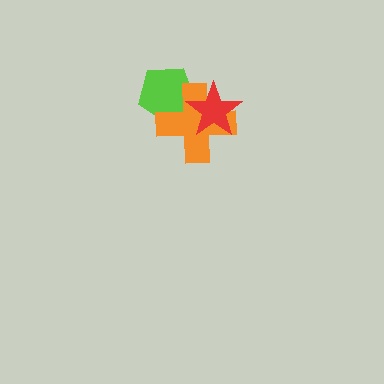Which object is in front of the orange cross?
The red star is in front of the orange cross.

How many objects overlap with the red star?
2 objects overlap with the red star.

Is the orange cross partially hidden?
Yes, it is partially covered by another shape.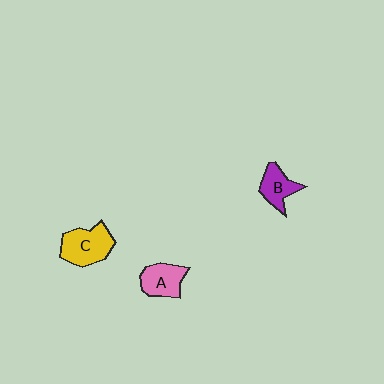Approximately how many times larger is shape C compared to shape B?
Approximately 1.5 times.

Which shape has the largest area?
Shape C (yellow).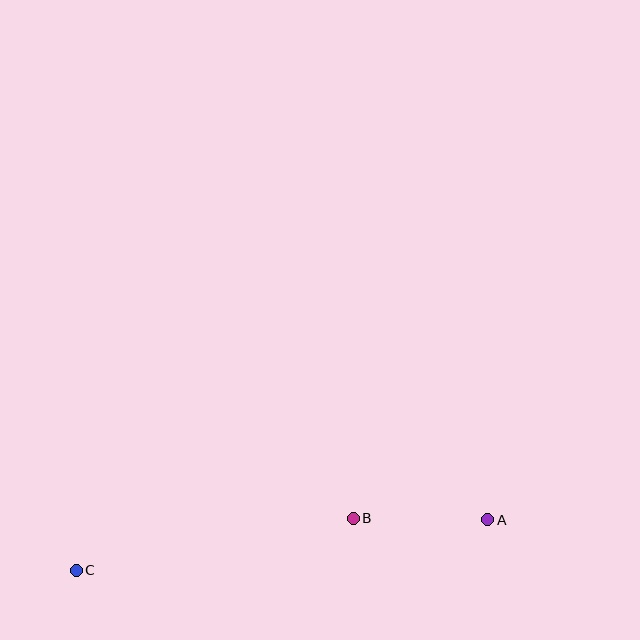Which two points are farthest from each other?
Points A and C are farthest from each other.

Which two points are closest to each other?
Points A and B are closest to each other.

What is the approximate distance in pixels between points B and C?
The distance between B and C is approximately 281 pixels.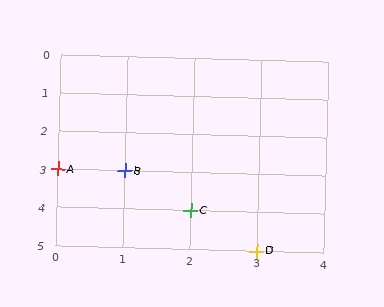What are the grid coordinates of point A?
Point A is at grid coordinates (0, 3).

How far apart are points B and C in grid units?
Points B and C are 1 column and 1 row apart (about 1.4 grid units diagonally).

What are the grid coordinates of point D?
Point D is at grid coordinates (3, 5).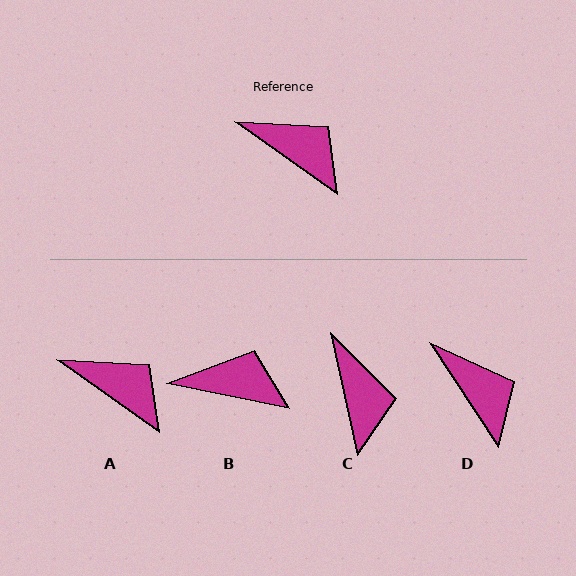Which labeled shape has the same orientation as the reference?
A.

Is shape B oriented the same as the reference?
No, it is off by about 24 degrees.